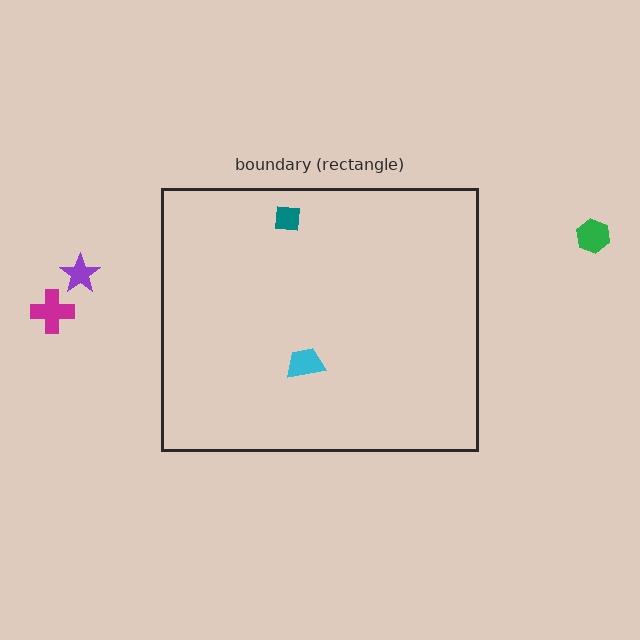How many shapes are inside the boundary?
2 inside, 3 outside.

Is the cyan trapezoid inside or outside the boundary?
Inside.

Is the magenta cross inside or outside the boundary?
Outside.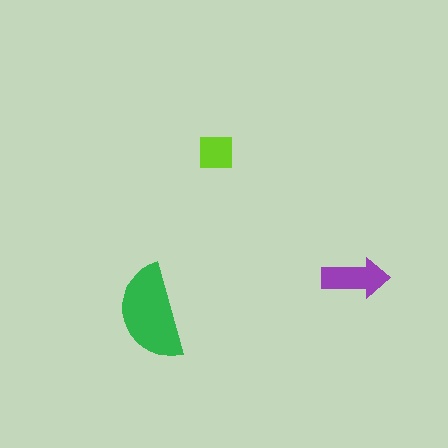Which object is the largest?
The green semicircle.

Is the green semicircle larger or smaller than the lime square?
Larger.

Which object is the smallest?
The lime square.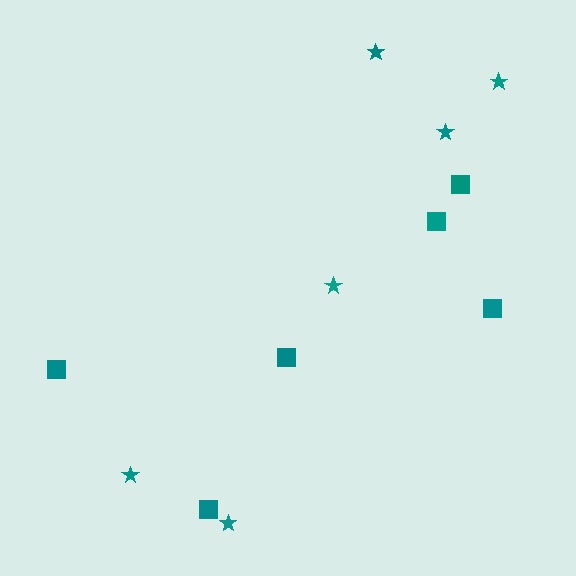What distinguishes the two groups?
There are 2 groups: one group of squares (6) and one group of stars (6).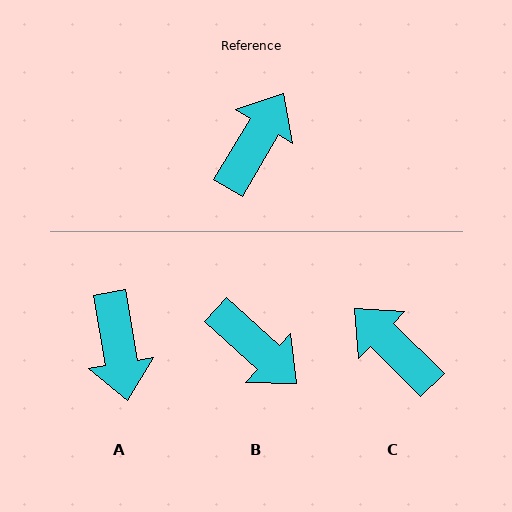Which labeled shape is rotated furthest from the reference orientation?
A, about 140 degrees away.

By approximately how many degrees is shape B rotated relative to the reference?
Approximately 102 degrees clockwise.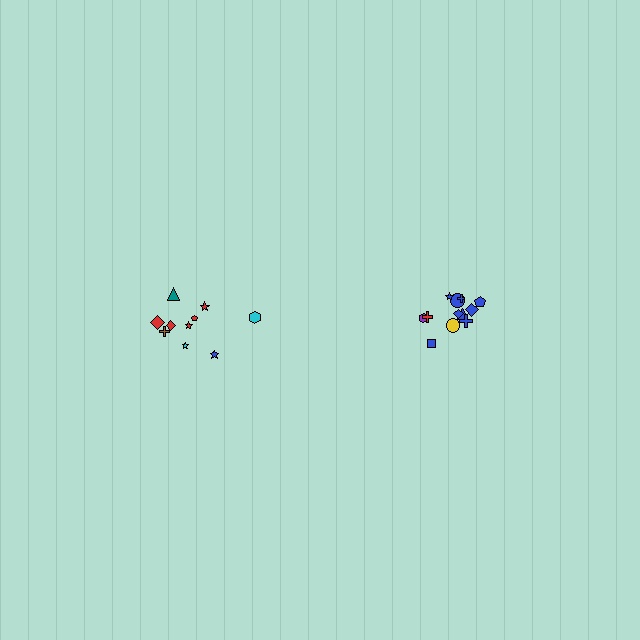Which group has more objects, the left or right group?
The right group.